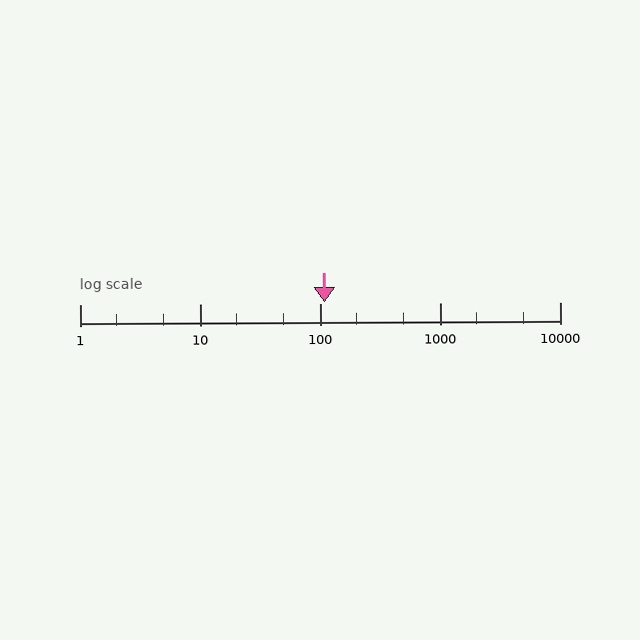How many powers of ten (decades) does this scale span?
The scale spans 4 decades, from 1 to 10000.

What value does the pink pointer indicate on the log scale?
The pointer indicates approximately 110.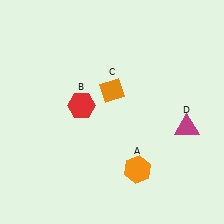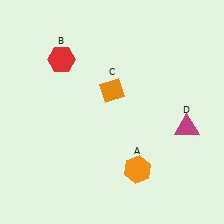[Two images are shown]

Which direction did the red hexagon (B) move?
The red hexagon (B) moved up.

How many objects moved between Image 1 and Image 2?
1 object moved between the two images.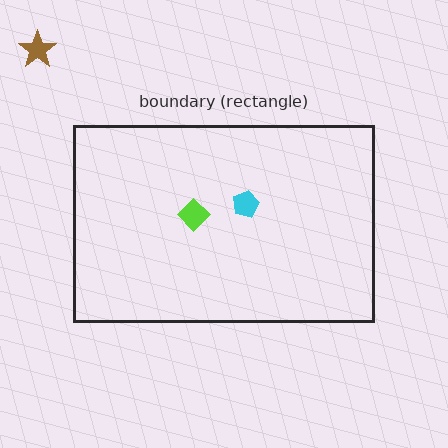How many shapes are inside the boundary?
2 inside, 1 outside.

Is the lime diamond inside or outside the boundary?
Inside.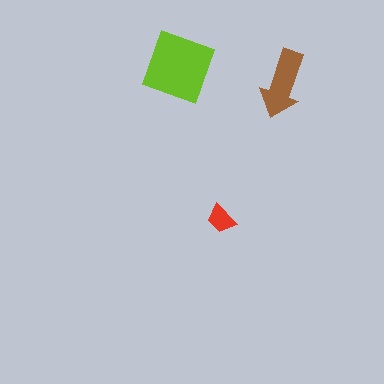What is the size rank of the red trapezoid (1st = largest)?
3rd.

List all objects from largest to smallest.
The lime diamond, the brown arrow, the red trapezoid.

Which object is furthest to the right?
The brown arrow is rightmost.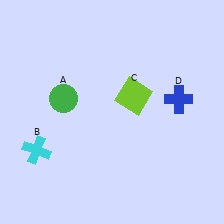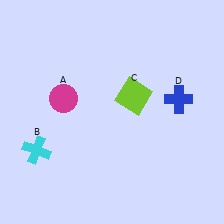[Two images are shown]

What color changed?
The circle (A) changed from green in Image 1 to magenta in Image 2.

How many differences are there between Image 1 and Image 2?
There is 1 difference between the two images.